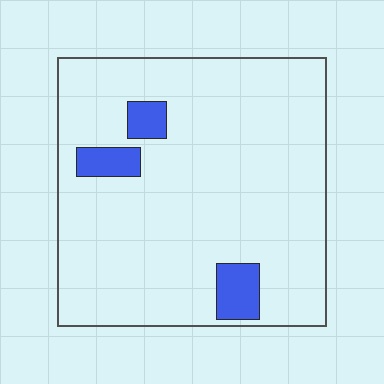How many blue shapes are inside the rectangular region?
3.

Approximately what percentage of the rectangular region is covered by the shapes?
Approximately 10%.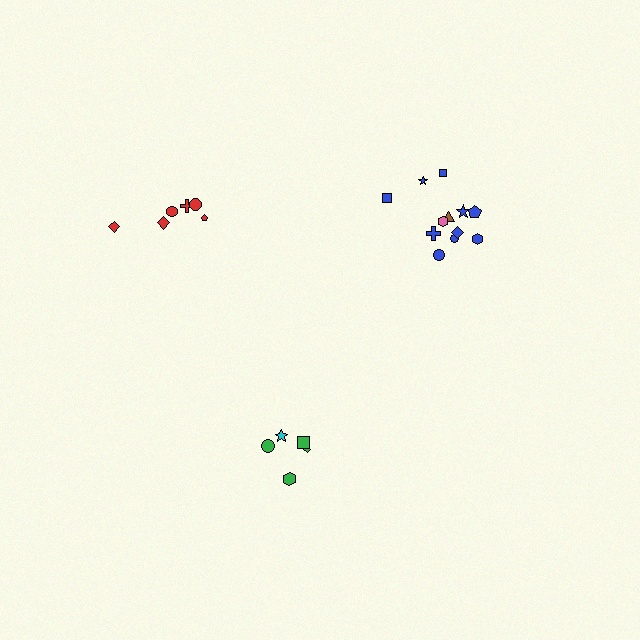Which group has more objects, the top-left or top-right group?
The top-right group.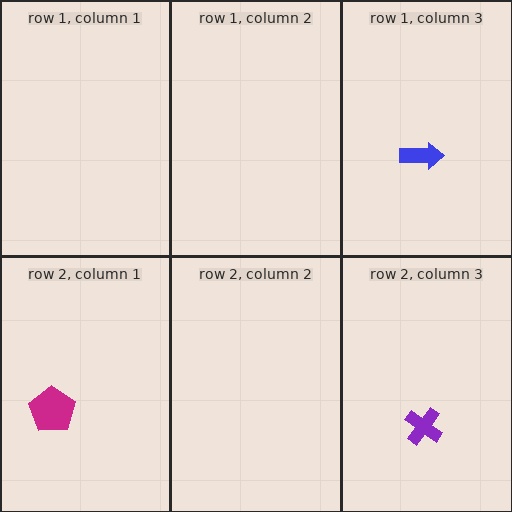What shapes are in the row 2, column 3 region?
The purple cross.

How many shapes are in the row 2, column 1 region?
1.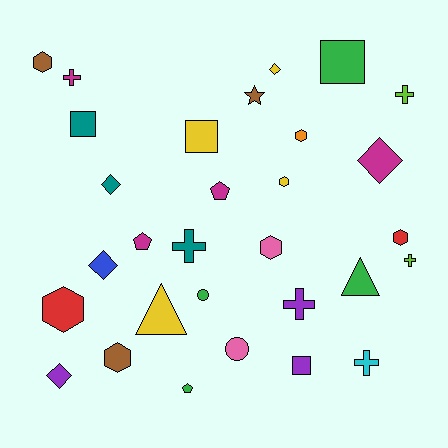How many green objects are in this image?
There are 4 green objects.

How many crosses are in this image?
There are 6 crosses.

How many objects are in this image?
There are 30 objects.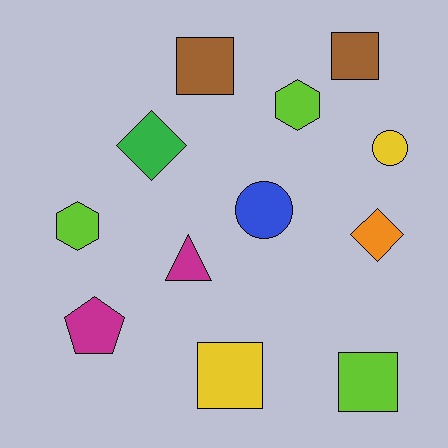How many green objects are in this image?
There is 1 green object.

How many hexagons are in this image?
There are 2 hexagons.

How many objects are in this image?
There are 12 objects.